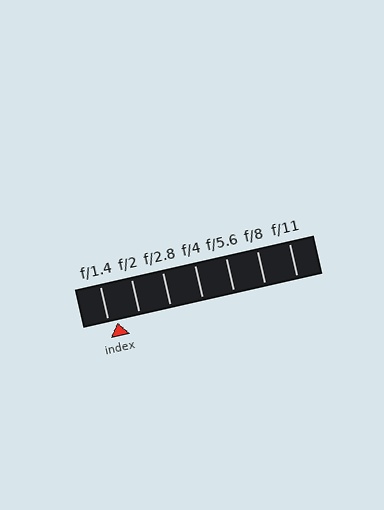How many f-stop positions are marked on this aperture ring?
There are 7 f-stop positions marked.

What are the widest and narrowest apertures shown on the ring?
The widest aperture shown is f/1.4 and the narrowest is f/11.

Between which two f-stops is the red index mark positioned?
The index mark is between f/1.4 and f/2.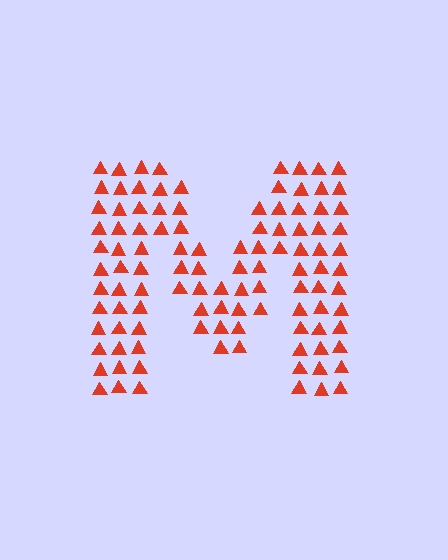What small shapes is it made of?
It is made of small triangles.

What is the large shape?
The large shape is the letter M.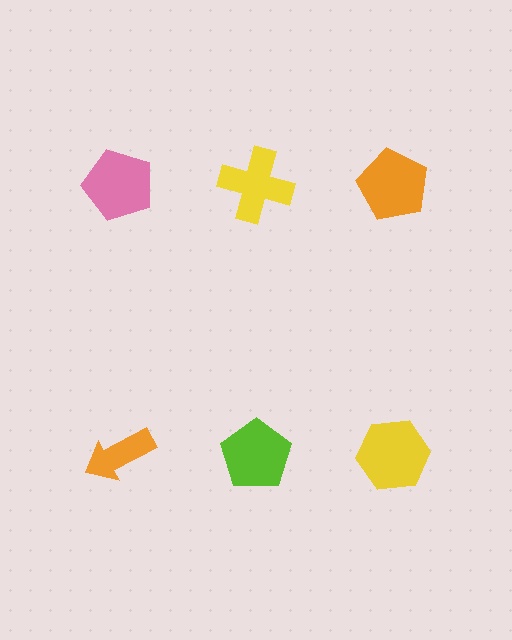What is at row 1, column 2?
A yellow cross.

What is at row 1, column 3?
An orange pentagon.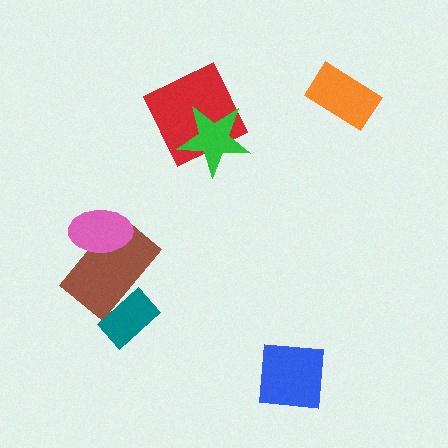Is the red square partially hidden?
Yes, it is partially covered by another shape.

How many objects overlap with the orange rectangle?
0 objects overlap with the orange rectangle.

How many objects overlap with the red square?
1 object overlaps with the red square.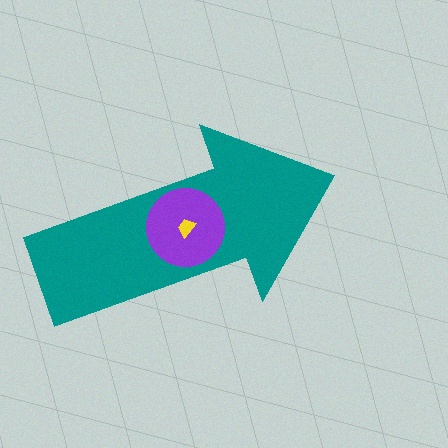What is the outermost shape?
The teal arrow.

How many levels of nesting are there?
3.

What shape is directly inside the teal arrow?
The purple circle.